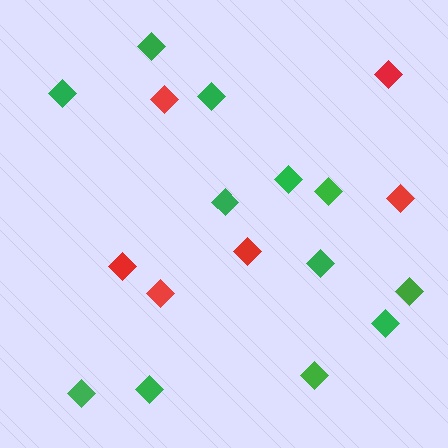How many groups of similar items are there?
There are 2 groups: one group of red diamonds (6) and one group of green diamonds (12).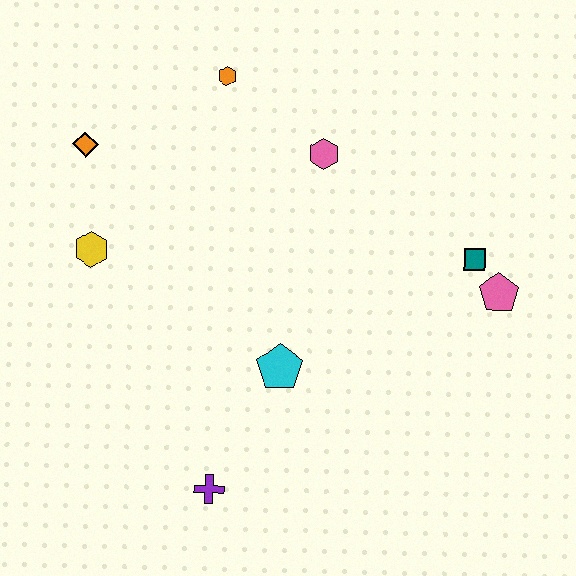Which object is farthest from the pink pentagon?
The orange diamond is farthest from the pink pentagon.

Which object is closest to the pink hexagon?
The orange hexagon is closest to the pink hexagon.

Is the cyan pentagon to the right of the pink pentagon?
No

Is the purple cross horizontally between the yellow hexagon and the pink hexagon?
Yes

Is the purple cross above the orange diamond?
No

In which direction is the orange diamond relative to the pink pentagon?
The orange diamond is to the left of the pink pentagon.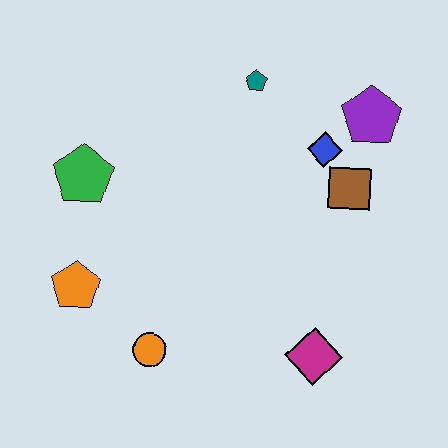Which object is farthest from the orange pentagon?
The purple pentagon is farthest from the orange pentagon.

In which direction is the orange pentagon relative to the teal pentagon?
The orange pentagon is below the teal pentagon.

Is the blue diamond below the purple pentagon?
Yes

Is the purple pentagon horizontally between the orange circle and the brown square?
No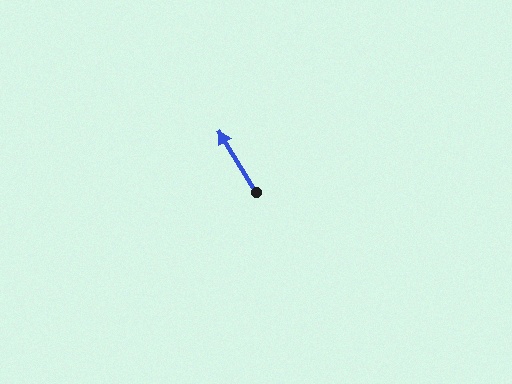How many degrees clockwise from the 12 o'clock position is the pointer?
Approximately 328 degrees.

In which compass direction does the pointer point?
Northwest.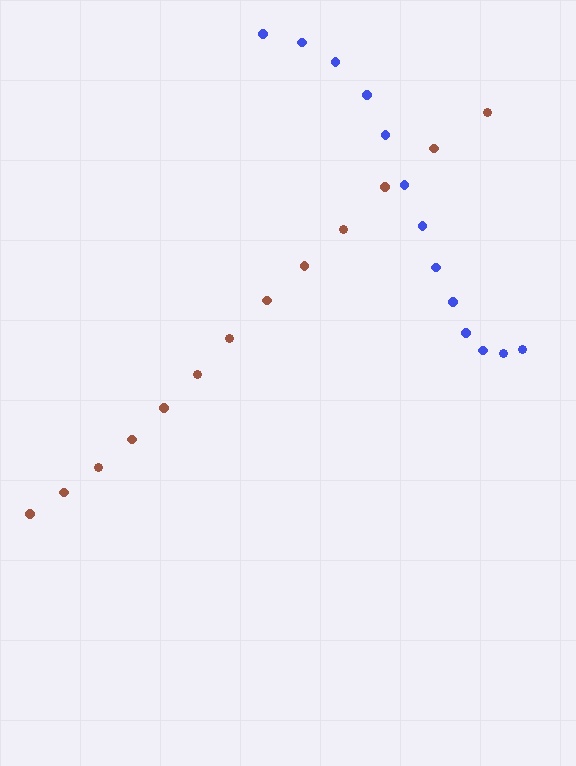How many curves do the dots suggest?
There are 2 distinct paths.